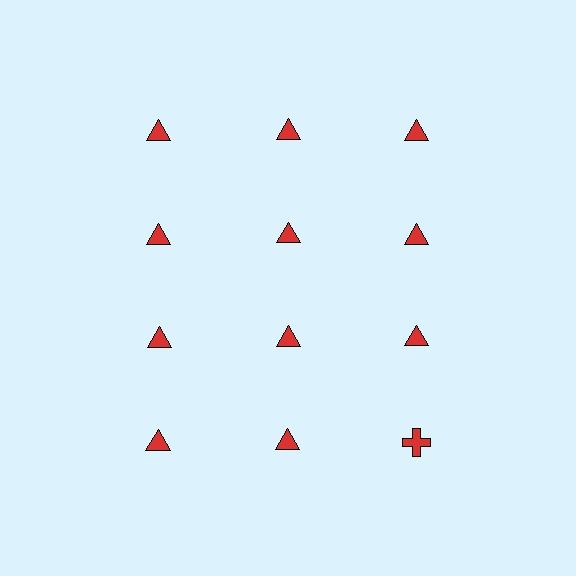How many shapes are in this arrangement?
There are 12 shapes arranged in a grid pattern.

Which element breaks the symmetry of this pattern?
The red cross in the fourth row, center column breaks the symmetry. All other shapes are red triangles.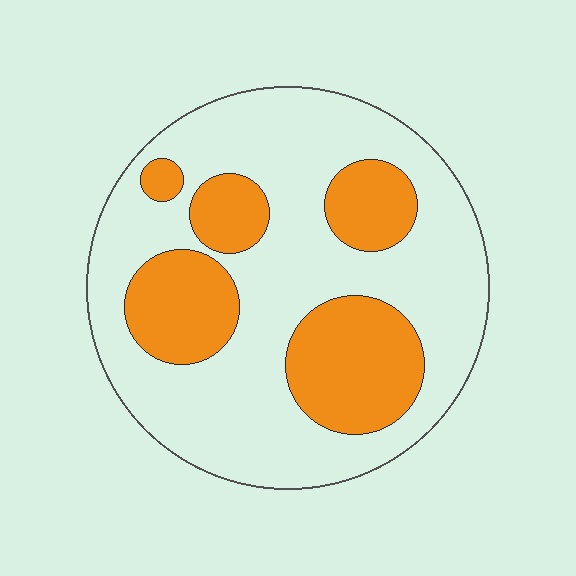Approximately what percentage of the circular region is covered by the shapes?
Approximately 30%.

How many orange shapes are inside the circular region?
5.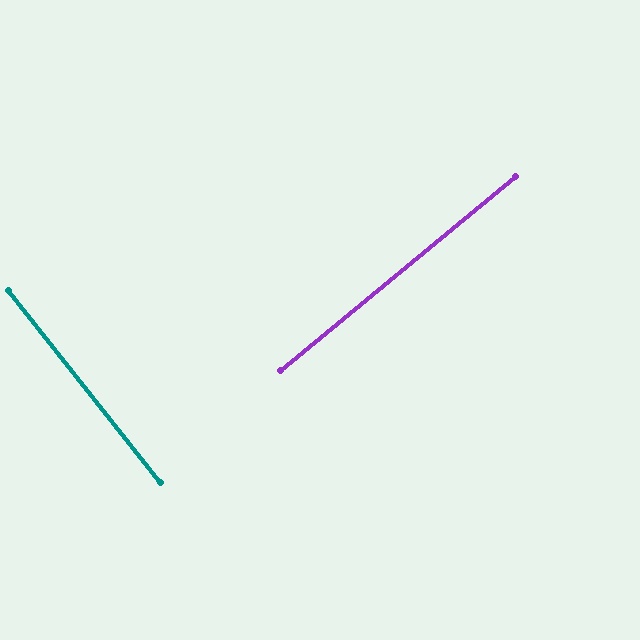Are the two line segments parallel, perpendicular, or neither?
Perpendicular — they meet at approximately 89°.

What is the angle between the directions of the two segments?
Approximately 89 degrees.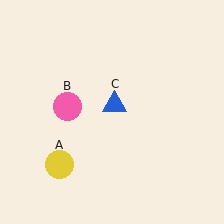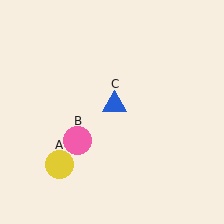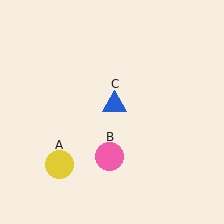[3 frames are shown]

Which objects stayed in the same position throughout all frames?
Yellow circle (object A) and blue triangle (object C) remained stationary.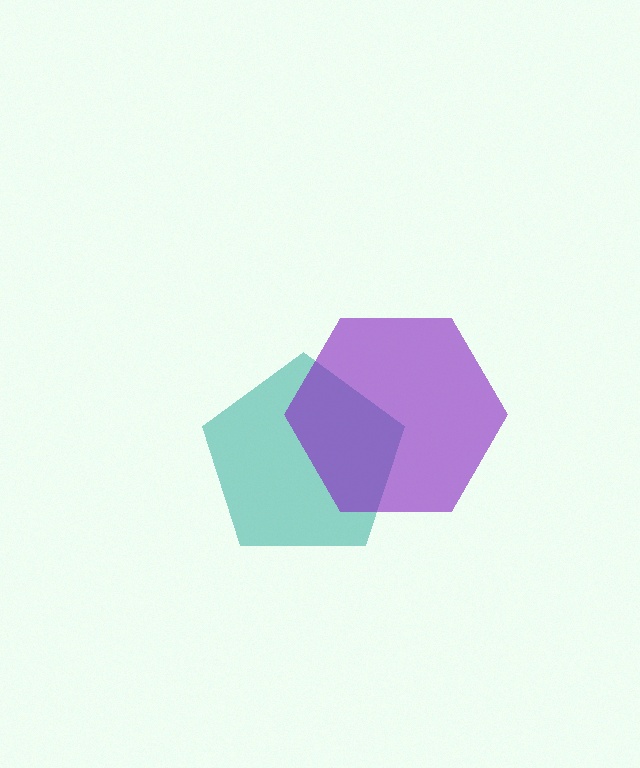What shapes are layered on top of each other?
The layered shapes are: a teal pentagon, a purple hexagon.